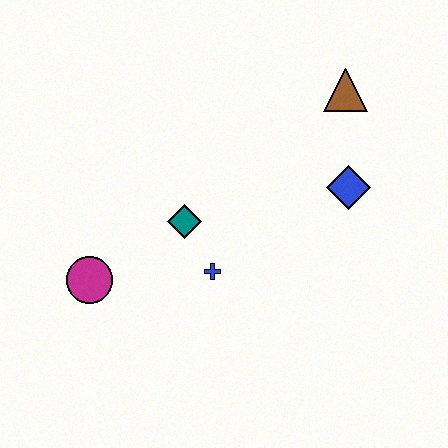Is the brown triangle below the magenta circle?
No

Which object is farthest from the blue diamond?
The magenta circle is farthest from the blue diamond.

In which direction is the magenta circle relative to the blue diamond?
The magenta circle is to the left of the blue diamond.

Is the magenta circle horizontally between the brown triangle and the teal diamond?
No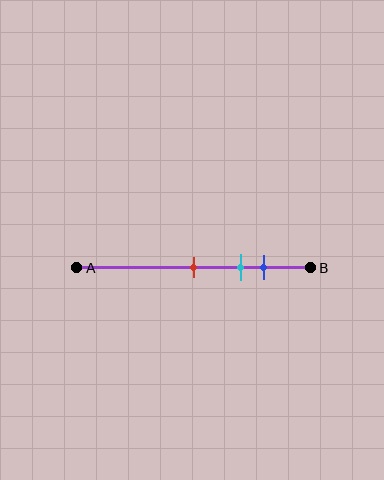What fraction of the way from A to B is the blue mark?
The blue mark is approximately 80% (0.8) of the way from A to B.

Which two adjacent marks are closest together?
The cyan and blue marks are the closest adjacent pair.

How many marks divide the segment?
There are 3 marks dividing the segment.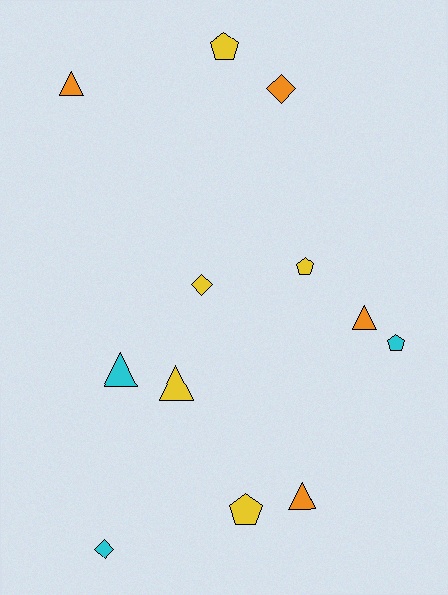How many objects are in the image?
There are 12 objects.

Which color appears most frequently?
Yellow, with 5 objects.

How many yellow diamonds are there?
There is 1 yellow diamond.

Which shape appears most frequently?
Triangle, with 5 objects.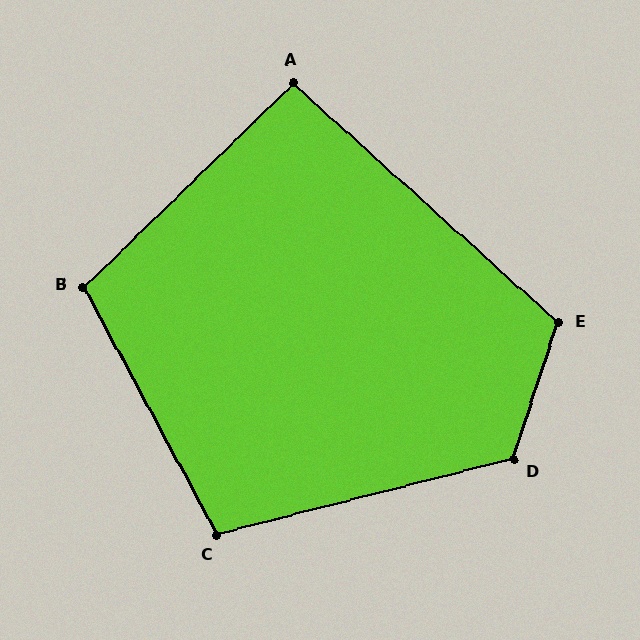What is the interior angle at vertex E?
Approximately 114 degrees (obtuse).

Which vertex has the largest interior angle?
D, at approximately 122 degrees.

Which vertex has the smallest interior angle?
A, at approximately 94 degrees.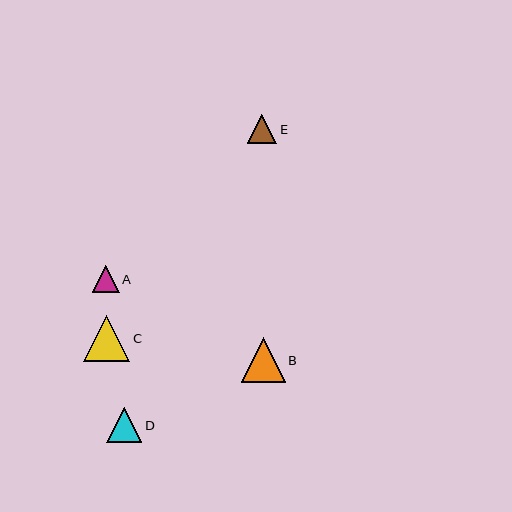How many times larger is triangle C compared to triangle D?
Triangle C is approximately 1.3 times the size of triangle D.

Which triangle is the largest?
Triangle C is the largest with a size of approximately 47 pixels.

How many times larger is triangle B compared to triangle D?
Triangle B is approximately 1.3 times the size of triangle D.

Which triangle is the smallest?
Triangle A is the smallest with a size of approximately 27 pixels.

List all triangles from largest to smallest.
From largest to smallest: C, B, D, E, A.